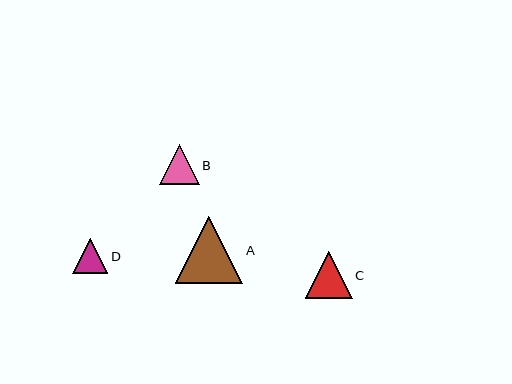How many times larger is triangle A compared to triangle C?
Triangle A is approximately 1.5 times the size of triangle C.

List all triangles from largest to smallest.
From largest to smallest: A, C, B, D.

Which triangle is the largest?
Triangle A is the largest with a size of approximately 68 pixels.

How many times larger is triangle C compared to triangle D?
Triangle C is approximately 1.3 times the size of triangle D.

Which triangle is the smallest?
Triangle D is the smallest with a size of approximately 35 pixels.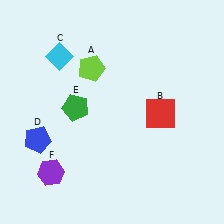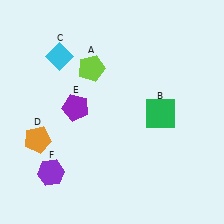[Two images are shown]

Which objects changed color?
B changed from red to green. D changed from blue to orange. E changed from green to purple.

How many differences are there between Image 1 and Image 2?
There are 3 differences between the two images.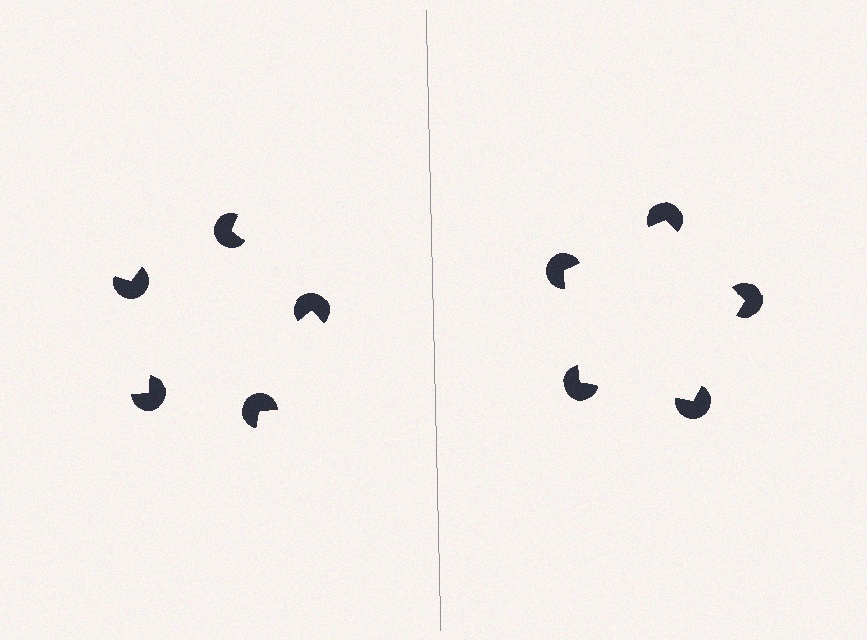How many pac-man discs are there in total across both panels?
10 — 5 on each side.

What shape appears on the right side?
An illusory pentagon.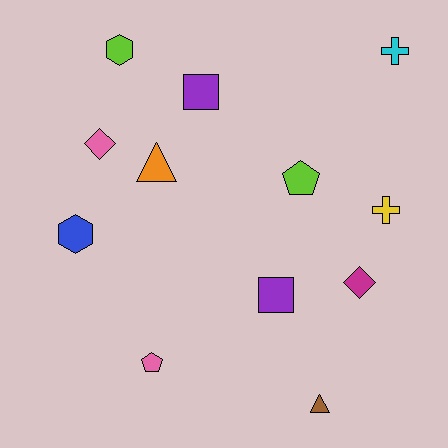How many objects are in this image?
There are 12 objects.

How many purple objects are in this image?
There are 2 purple objects.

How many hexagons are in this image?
There are 2 hexagons.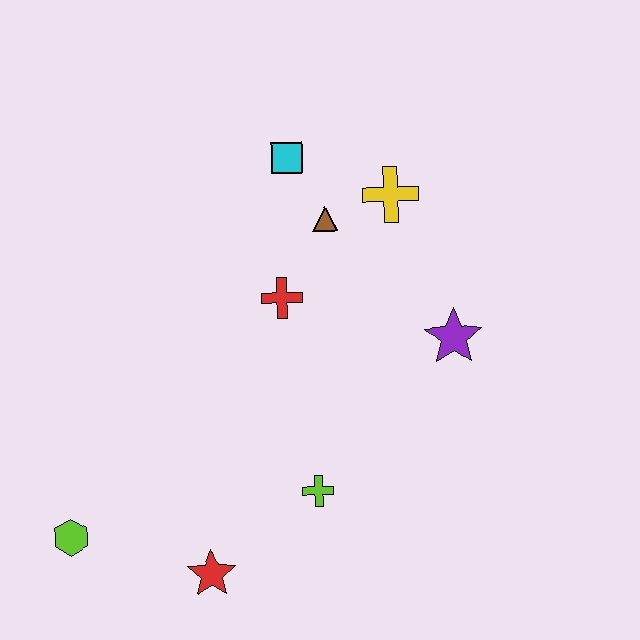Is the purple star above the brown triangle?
No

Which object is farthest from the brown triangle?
The lime hexagon is farthest from the brown triangle.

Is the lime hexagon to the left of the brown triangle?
Yes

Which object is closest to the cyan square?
The brown triangle is closest to the cyan square.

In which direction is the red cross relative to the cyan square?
The red cross is below the cyan square.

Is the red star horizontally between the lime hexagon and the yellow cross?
Yes